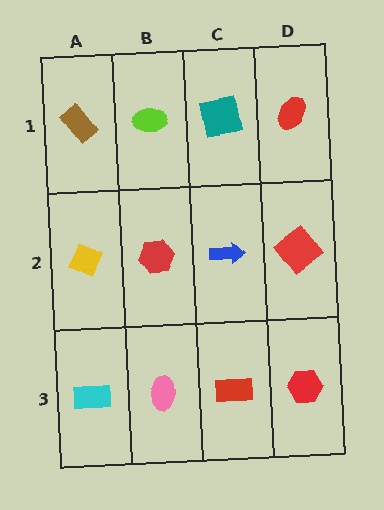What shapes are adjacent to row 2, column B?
A lime ellipse (row 1, column B), a pink ellipse (row 3, column B), a yellow diamond (row 2, column A), a blue arrow (row 2, column C).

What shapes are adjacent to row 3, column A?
A yellow diamond (row 2, column A), a pink ellipse (row 3, column B).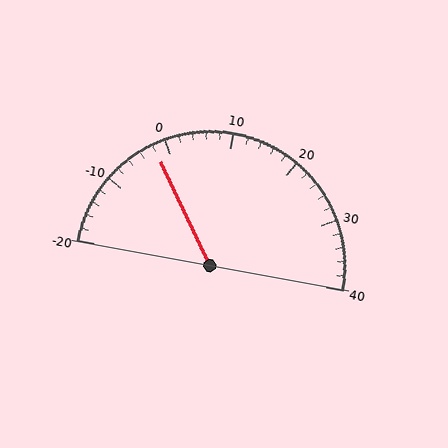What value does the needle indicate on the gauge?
The needle indicates approximately -2.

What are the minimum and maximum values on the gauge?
The gauge ranges from -20 to 40.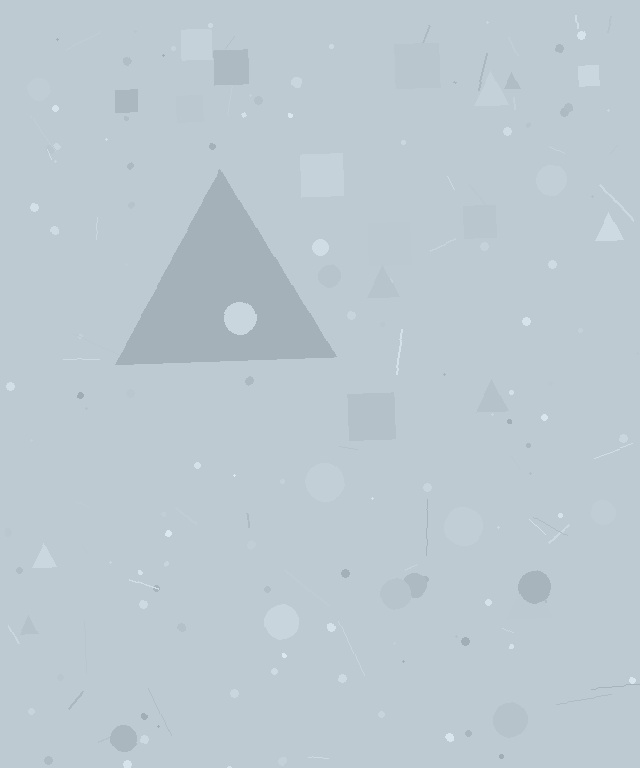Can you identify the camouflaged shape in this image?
The camouflaged shape is a triangle.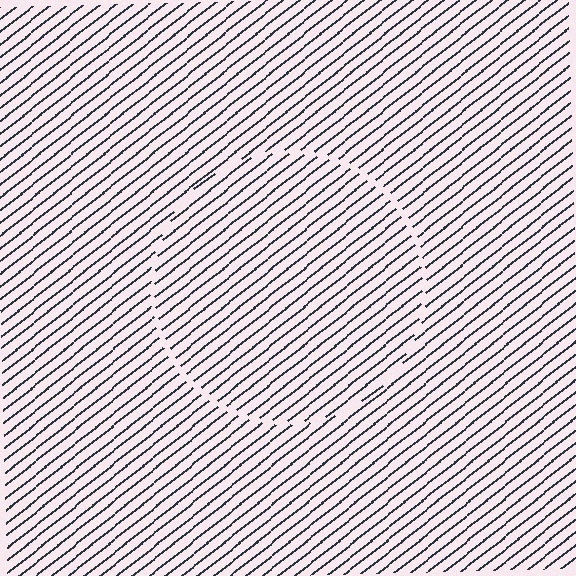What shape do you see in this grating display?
An illusory circle. The interior of the shape contains the same grating, shifted by half a period — the contour is defined by the phase discontinuity where line-ends from the inner and outer gratings abut.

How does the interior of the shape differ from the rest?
The interior of the shape contains the same grating, shifted by half a period — the contour is defined by the phase discontinuity where line-ends from the inner and outer gratings abut.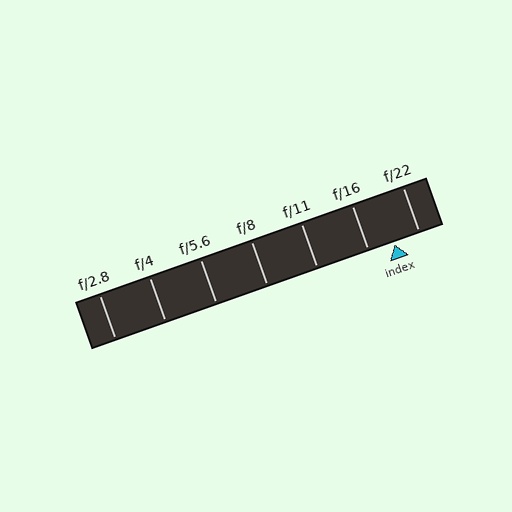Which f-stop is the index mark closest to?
The index mark is closest to f/16.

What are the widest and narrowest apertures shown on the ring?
The widest aperture shown is f/2.8 and the narrowest is f/22.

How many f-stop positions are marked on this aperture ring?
There are 7 f-stop positions marked.